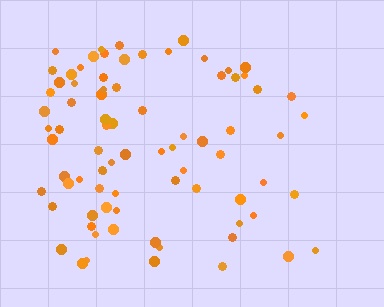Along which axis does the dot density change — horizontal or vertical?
Horizontal.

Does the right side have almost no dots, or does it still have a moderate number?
Still a moderate number, just noticeably fewer than the left.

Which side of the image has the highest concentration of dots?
The left.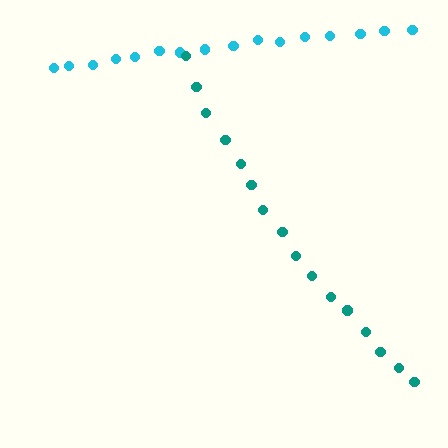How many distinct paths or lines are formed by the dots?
There are 2 distinct paths.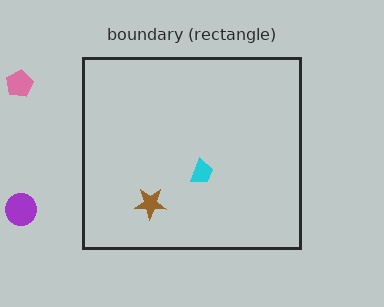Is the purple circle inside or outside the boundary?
Outside.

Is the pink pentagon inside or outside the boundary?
Outside.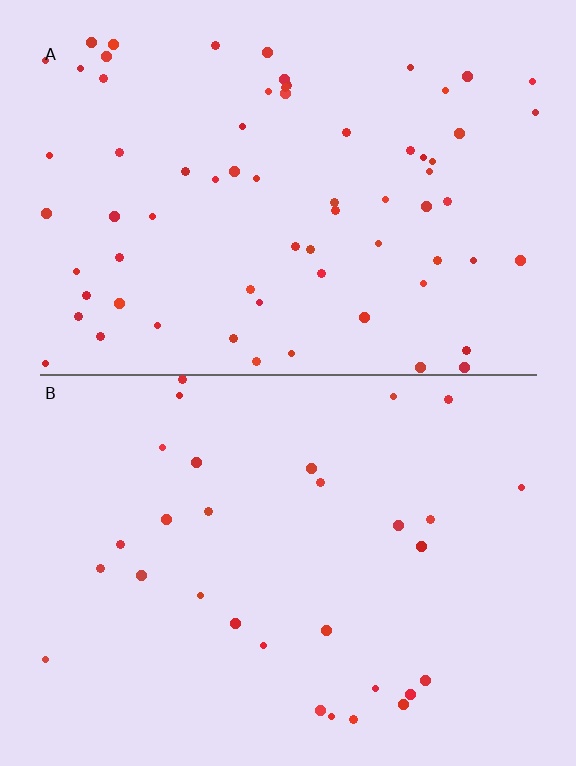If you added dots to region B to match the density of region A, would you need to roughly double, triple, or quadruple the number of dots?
Approximately double.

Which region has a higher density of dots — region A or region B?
A (the top).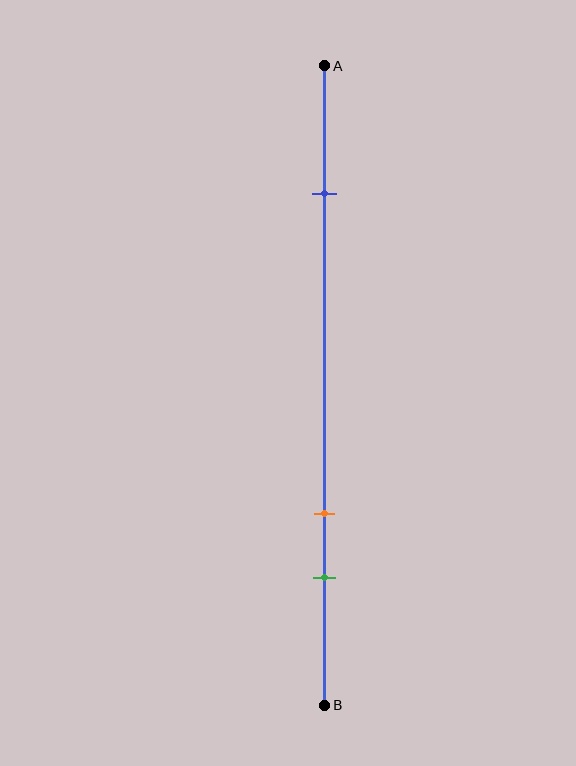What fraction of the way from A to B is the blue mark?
The blue mark is approximately 20% (0.2) of the way from A to B.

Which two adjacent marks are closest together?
The orange and green marks are the closest adjacent pair.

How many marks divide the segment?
There are 3 marks dividing the segment.